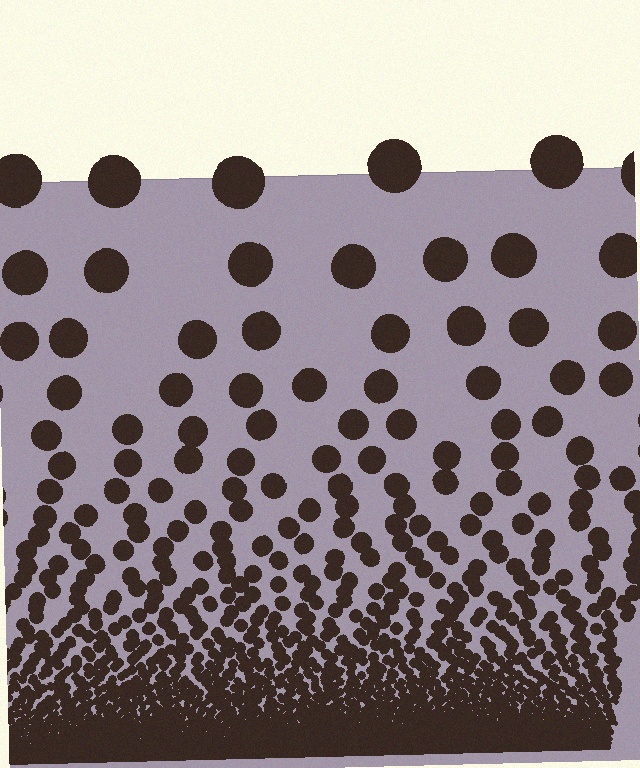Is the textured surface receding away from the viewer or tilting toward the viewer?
The surface appears to tilt toward the viewer. Texture elements get larger and sparser toward the top.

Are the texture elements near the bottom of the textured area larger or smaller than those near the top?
Smaller. The gradient is inverted — elements near the bottom are smaller and denser.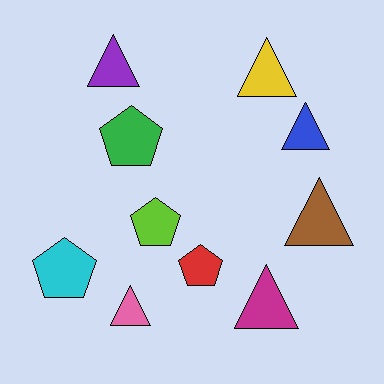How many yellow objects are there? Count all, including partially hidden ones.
There is 1 yellow object.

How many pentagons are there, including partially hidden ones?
There are 4 pentagons.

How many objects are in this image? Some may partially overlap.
There are 10 objects.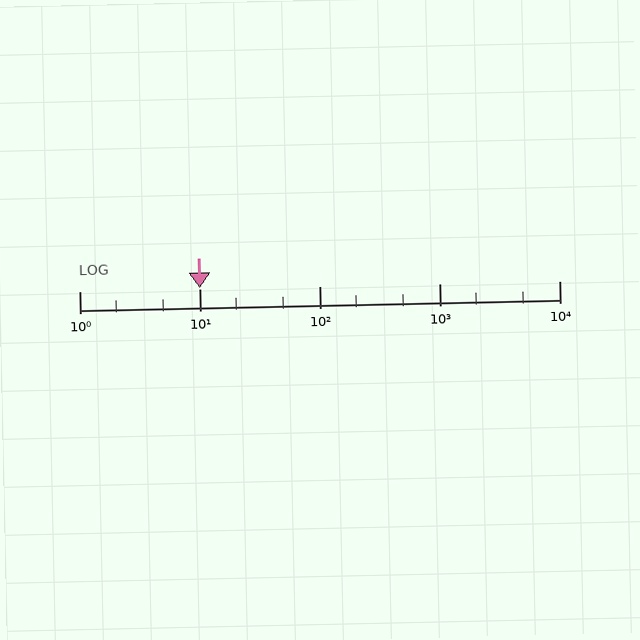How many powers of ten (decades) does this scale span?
The scale spans 4 decades, from 1 to 10000.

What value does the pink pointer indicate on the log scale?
The pointer indicates approximately 10.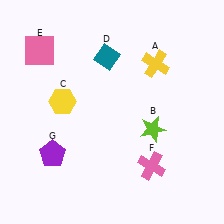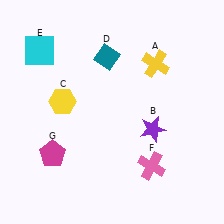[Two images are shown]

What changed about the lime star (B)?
In Image 1, B is lime. In Image 2, it changed to purple.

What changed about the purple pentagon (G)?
In Image 1, G is purple. In Image 2, it changed to magenta.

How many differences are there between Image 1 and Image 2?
There are 3 differences between the two images.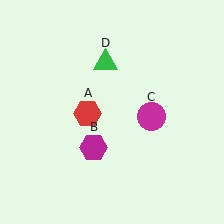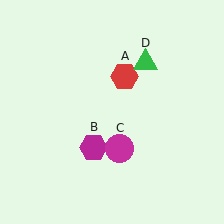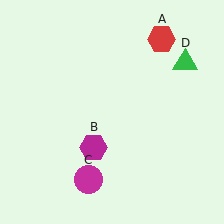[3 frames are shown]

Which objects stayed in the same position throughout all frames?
Magenta hexagon (object B) remained stationary.